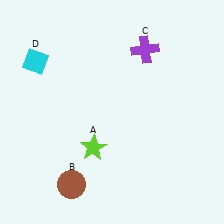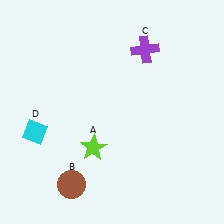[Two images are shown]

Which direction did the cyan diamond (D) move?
The cyan diamond (D) moved down.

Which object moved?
The cyan diamond (D) moved down.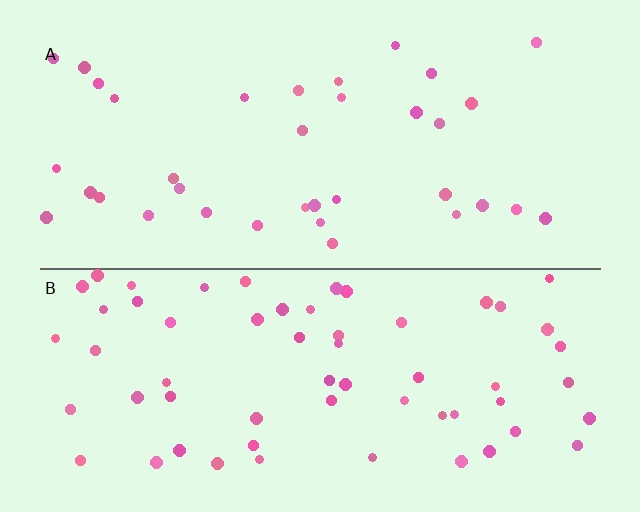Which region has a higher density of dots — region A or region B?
B (the bottom).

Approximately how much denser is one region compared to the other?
Approximately 1.7× — region B over region A.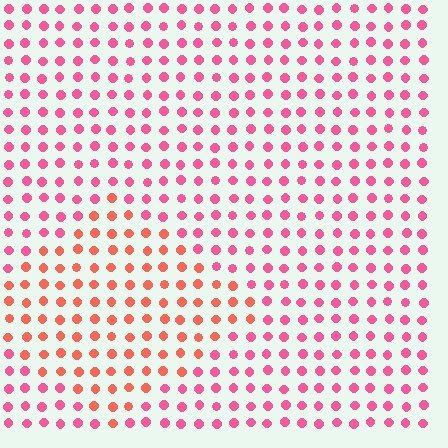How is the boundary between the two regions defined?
The boundary is defined purely by a slight shift in hue (about 31 degrees). Spacing, size, and orientation are identical on both sides.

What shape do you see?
I see a diamond.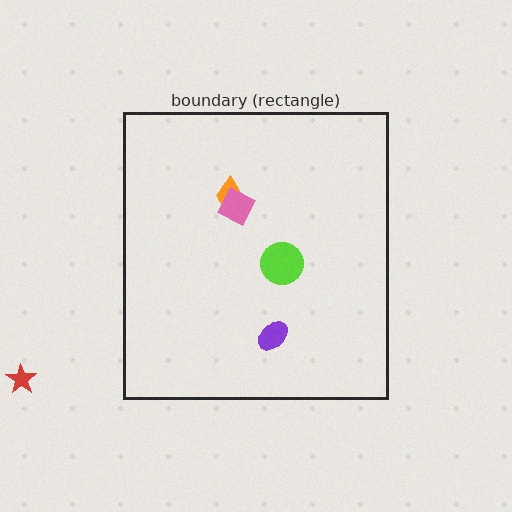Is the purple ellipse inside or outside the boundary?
Inside.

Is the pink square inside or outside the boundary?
Inside.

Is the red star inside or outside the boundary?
Outside.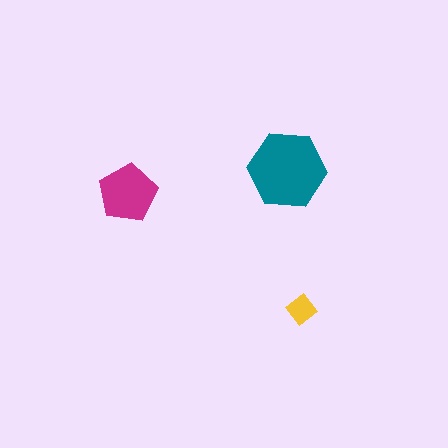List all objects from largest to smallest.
The teal hexagon, the magenta pentagon, the yellow diamond.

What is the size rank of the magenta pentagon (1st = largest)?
2nd.